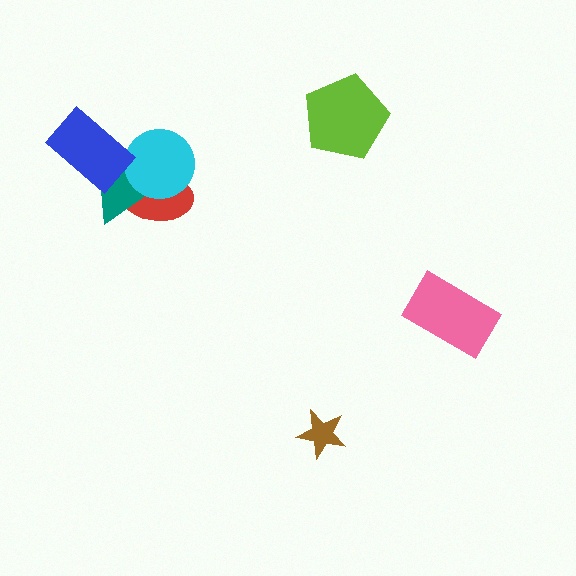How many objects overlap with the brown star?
0 objects overlap with the brown star.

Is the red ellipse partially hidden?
Yes, it is partially covered by another shape.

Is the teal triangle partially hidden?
Yes, it is partially covered by another shape.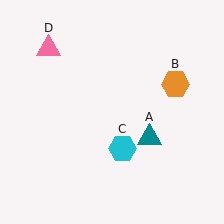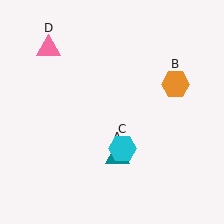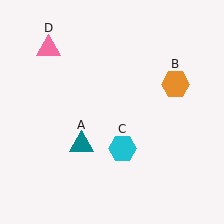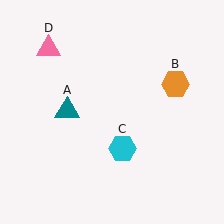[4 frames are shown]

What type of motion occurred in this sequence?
The teal triangle (object A) rotated clockwise around the center of the scene.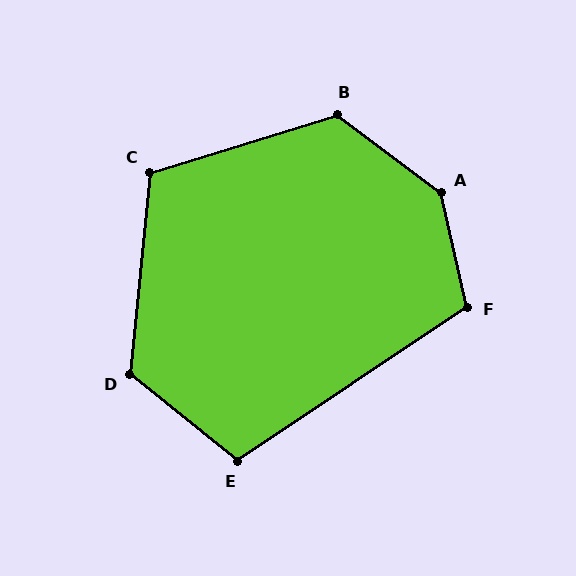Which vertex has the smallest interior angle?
E, at approximately 107 degrees.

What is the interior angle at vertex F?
Approximately 111 degrees (obtuse).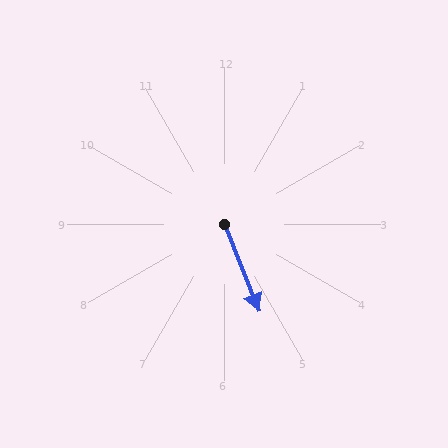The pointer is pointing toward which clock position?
Roughly 5 o'clock.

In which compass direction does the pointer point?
South.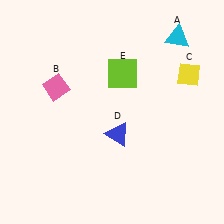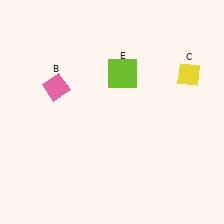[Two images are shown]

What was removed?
The blue triangle (D), the cyan triangle (A) were removed in Image 2.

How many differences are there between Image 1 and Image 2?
There are 2 differences between the two images.